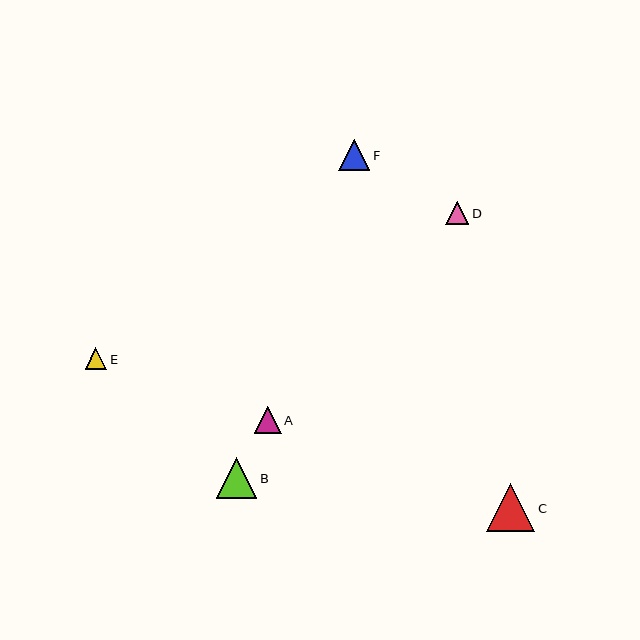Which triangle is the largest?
Triangle C is the largest with a size of approximately 48 pixels.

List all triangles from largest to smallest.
From largest to smallest: C, B, F, A, D, E.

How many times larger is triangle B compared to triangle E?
Triangle B is approximately 1.9 times the size of triangle E.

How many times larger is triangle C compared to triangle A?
Triangle C is approximately 1.8 times the size of triangle A.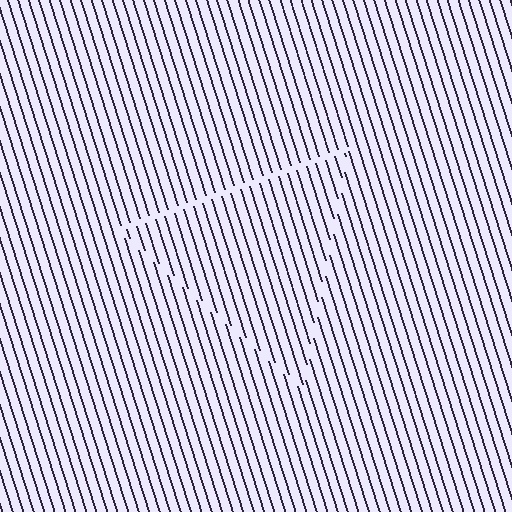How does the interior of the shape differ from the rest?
The interior of the shape contains the same grating, shifted by half a period — the contour is defined by the phase discontinuity where line-ends from the inner and outer gratings abut.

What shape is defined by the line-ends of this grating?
An illusory triangle. The interior of the shape contains the same grating, shifted by half a period — the contour is defined by the phase discontinuity where line-ends from the inner and outer gratings abut.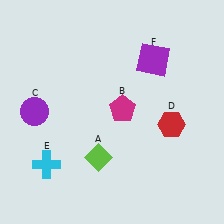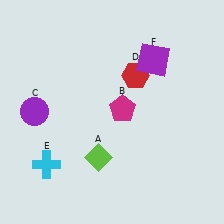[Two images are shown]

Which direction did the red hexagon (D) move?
The red hexagon (D) moved up.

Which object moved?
The red hexagon (D) moved up.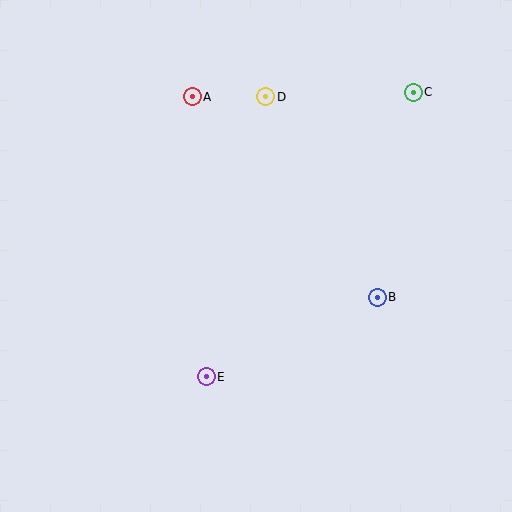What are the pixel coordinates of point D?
Point D is at (266, 97).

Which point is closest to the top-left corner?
Point A is closest to the top-left corner.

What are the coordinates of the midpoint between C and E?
The midpoint between C and E is at (310, 234).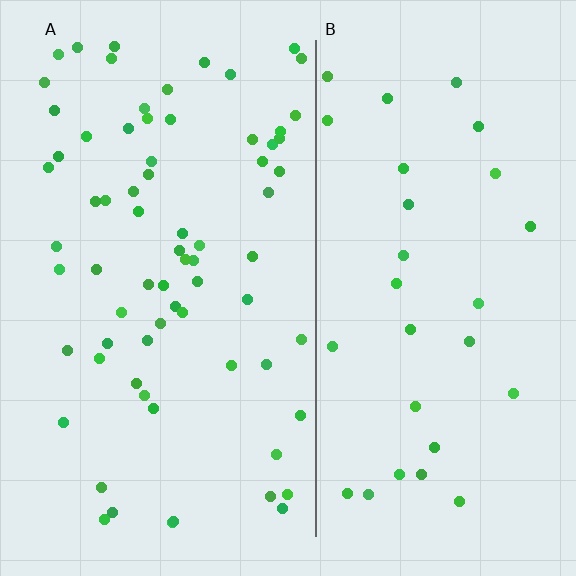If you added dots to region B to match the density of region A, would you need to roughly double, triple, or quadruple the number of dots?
Approximately double.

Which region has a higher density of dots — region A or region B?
A (the left).